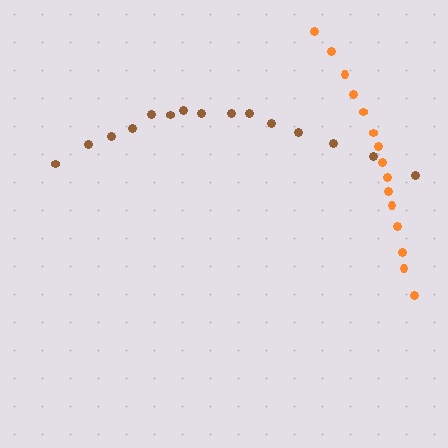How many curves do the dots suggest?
There are 2 distinct paths.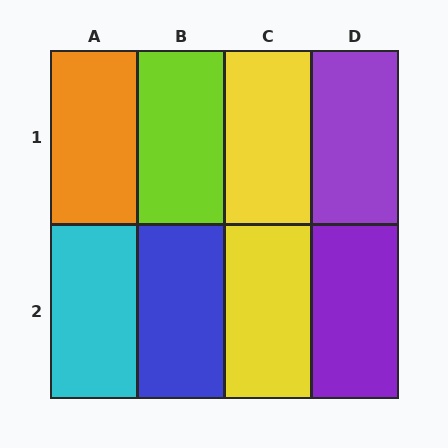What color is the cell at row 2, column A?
Cyan.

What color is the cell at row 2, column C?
Yellow.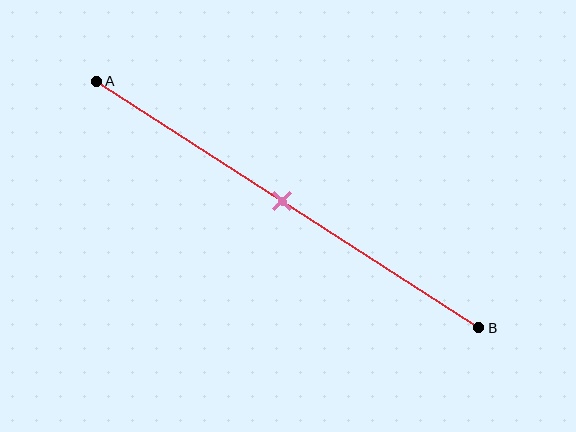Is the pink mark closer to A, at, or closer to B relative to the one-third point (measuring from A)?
The pink mark is closer to point B than the one-third point of segment AB.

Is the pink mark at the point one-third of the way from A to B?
No, the mark is at about 50% from A, not at the 33% one-third point.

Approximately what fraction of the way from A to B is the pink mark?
The pink mark is approximately 50% of the way from A to B.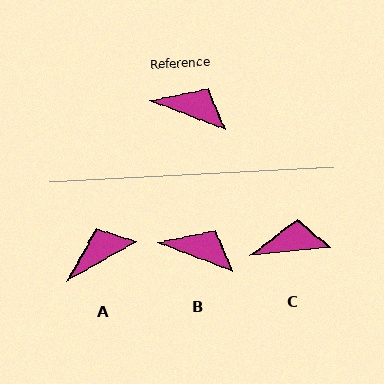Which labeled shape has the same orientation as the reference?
B.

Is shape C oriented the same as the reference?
No, it is off by about 27 degrees.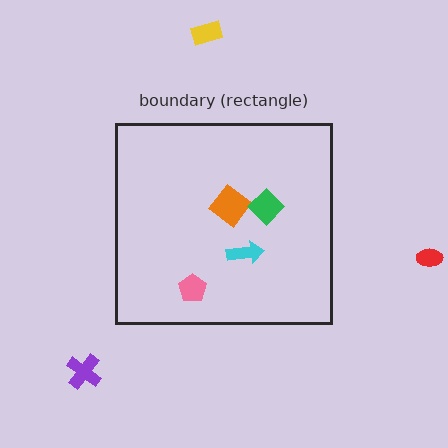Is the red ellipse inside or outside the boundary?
Outside.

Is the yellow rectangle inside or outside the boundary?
Outside.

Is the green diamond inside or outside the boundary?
Inside.